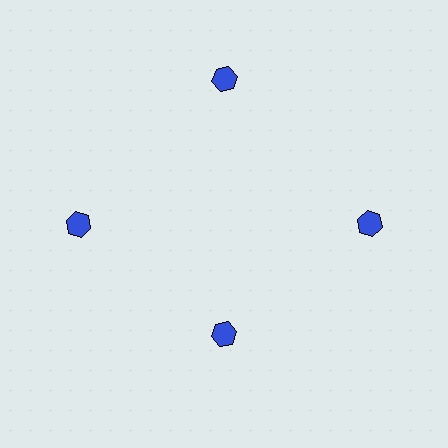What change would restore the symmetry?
The symmetry would be restored by moving it outward, back onto the ring so that all 4 hexagons sit at equal angles and equal distance from the center.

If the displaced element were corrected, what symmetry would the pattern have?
It would have 4-fold rotational symmetry — the pattern would map onto itself every 90 degrees.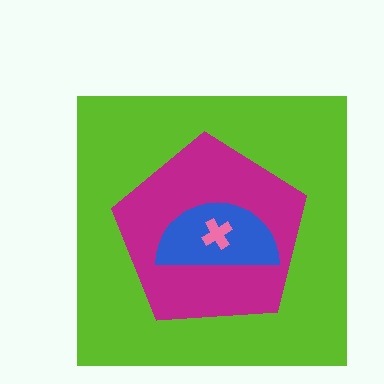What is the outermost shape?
The lime square.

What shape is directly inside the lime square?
The magenta pentagon.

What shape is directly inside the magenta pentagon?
The blue semicircle.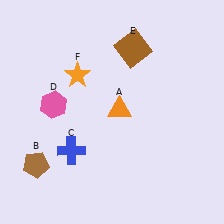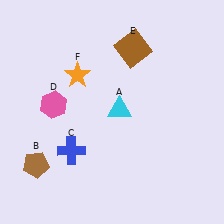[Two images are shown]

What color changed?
The triangle (A) changed from orange in Image 1 to cyan in Image 2.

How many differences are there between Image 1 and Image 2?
There is 1 difference between the two images.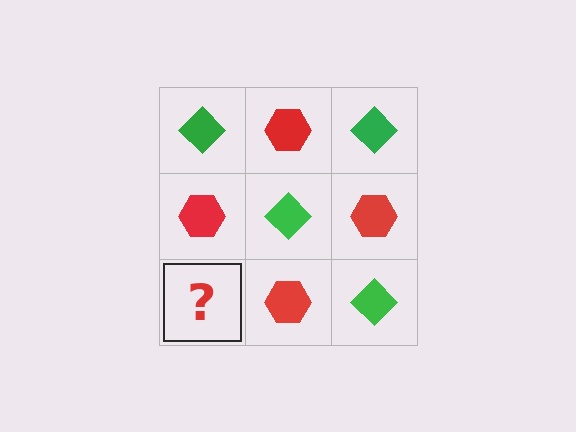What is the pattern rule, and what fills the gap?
The rule is that it alternates green diamond and red hexagon in a checkerboard pattern. The gap should be filled with a green diamond.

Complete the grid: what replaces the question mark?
The question mark should be replaced with a green diamond.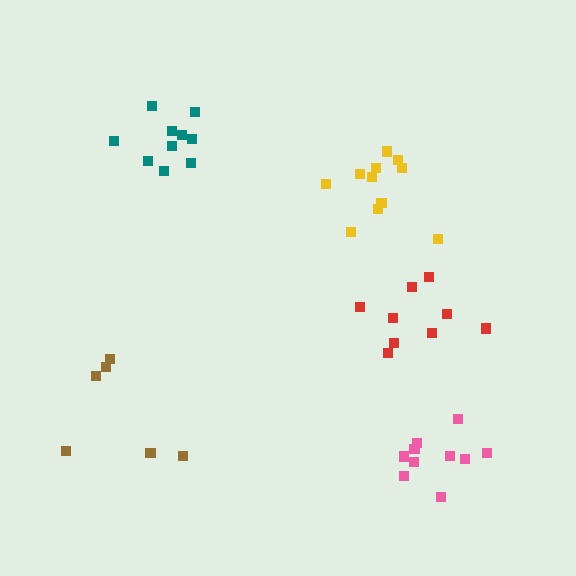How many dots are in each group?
Group 1: 6 dots, Group 2: 10 dots, Group 3: 10 dots, Group 4: 9 dots, Group 5: 11 dots (46 total).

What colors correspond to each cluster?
The clusters are colored: brown, teal, pink, red, yellow.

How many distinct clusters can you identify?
There are 5 distinct clusters.